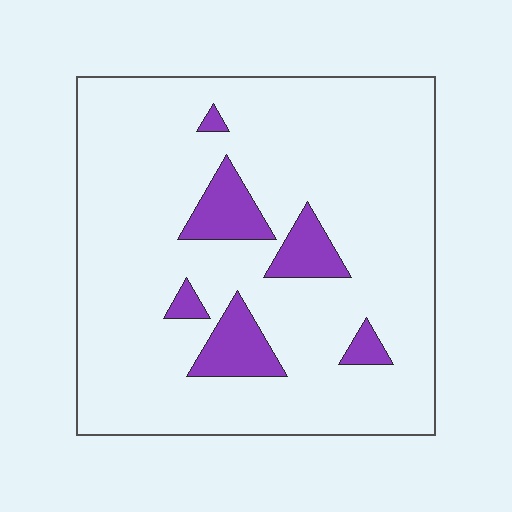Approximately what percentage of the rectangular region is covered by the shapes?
Approximately 10%.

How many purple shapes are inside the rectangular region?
6.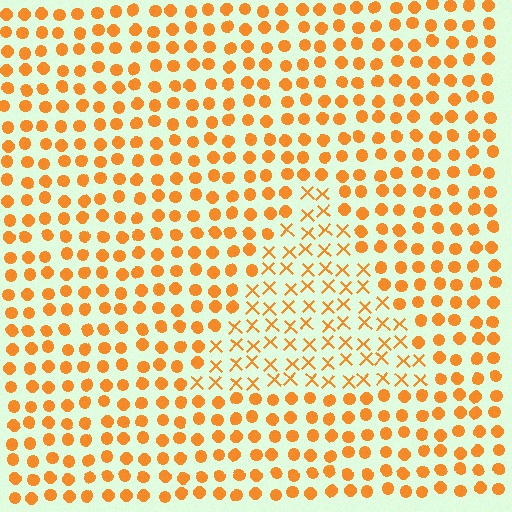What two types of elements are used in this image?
The image uses X marks inside the triangle region and circles outside it.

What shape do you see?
I see a triangle.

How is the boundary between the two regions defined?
The boundary is defined by a change in element shape: X marks inside vs. circles outside. All elements share the same color and spacing.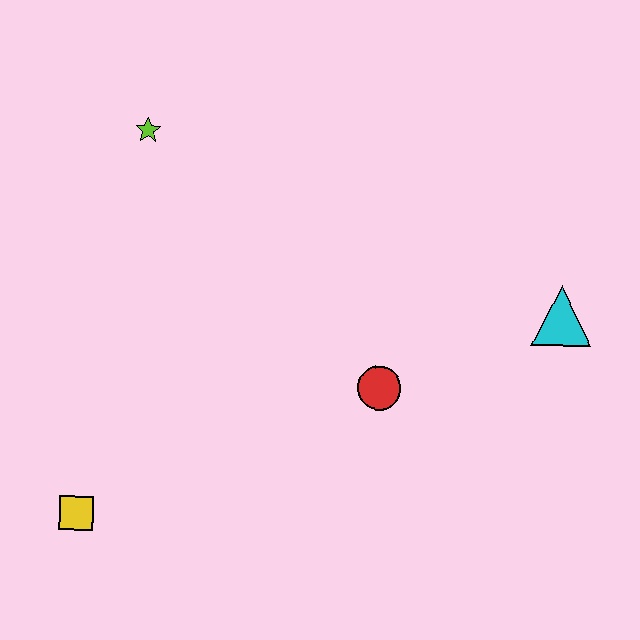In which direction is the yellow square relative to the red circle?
The yellow square is to the left of the red circle.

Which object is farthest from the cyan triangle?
The yellow square is farthest from the cyan triangle.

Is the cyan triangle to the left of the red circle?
No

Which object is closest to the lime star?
The red circle is closest to the lime star.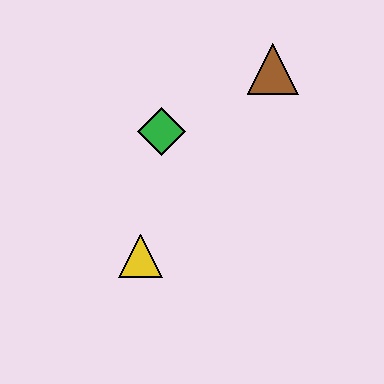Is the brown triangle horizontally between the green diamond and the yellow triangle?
No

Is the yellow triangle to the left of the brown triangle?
Yes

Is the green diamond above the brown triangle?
No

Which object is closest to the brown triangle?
The green diamond is closest to the brown triangle.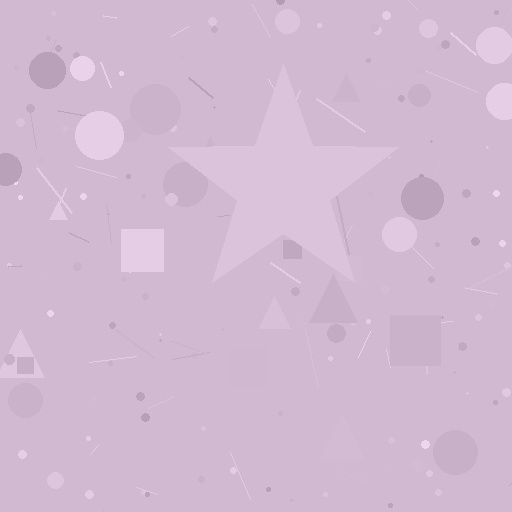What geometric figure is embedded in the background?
A star is embedded in the background.